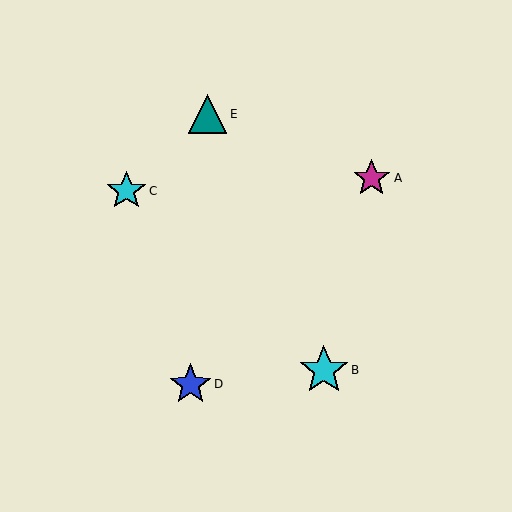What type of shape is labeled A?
Shape A is a magenta star.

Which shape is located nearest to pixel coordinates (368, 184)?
The magenta star (labeled A) at (372, 178) is nearest to that location.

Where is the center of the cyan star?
The center of the cyan star is at (324, 370).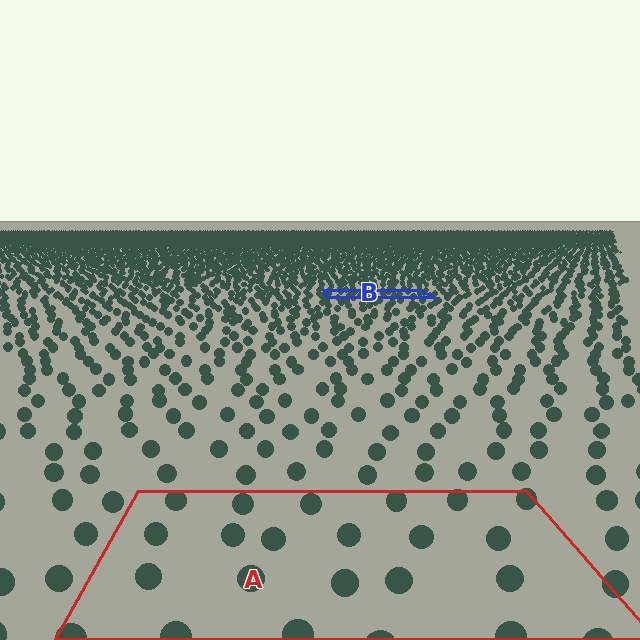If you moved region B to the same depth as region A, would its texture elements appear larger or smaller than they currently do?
They would appear larger. At a closer depth, the same texture elements are projected at a bigger on-screen size.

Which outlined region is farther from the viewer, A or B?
Region B is farther from the viewer — the texture elements inside it appear smaller and more densely packed.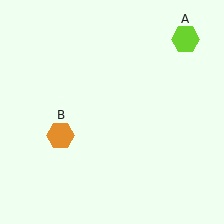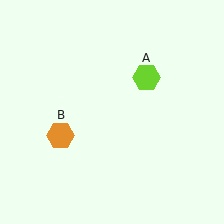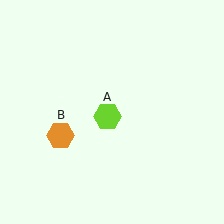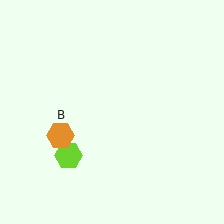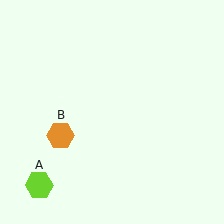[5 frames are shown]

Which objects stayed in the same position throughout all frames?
Orange hexagon (object B) remained stationary.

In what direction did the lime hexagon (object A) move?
The lime hexagon (object A) moved down and to the left.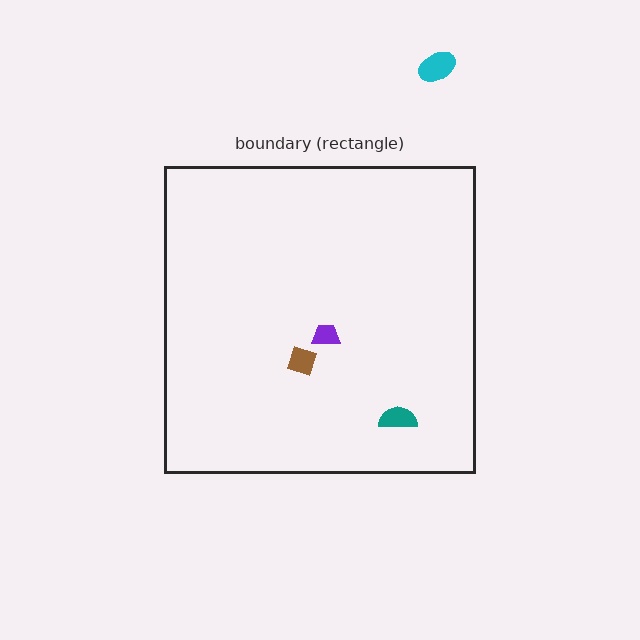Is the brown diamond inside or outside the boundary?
Inside.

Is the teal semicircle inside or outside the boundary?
Inside.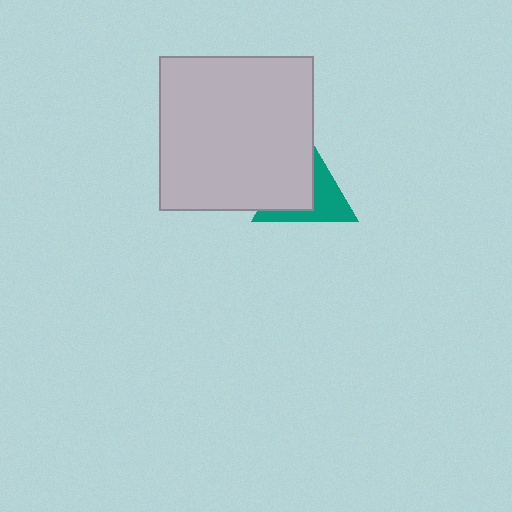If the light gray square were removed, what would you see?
You would see the complete teal triangle.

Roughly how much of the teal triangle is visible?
About half of it is visible (roughly 47%).